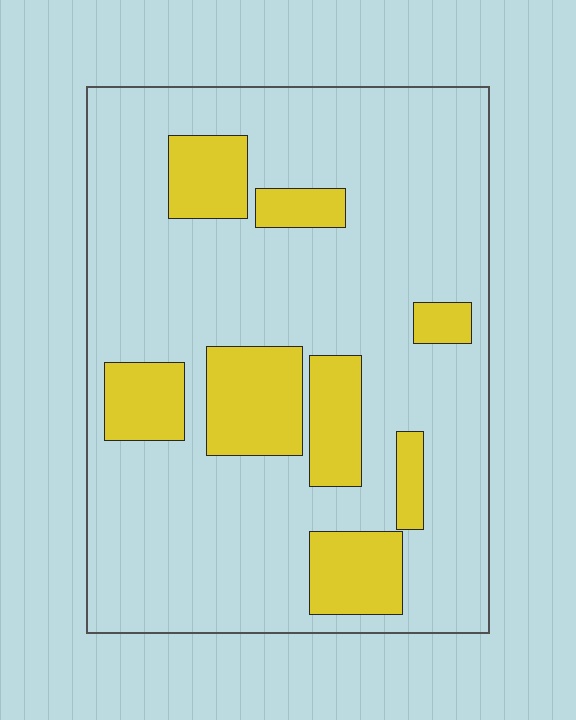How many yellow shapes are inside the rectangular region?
8.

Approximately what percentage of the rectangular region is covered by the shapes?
Approximately 20%.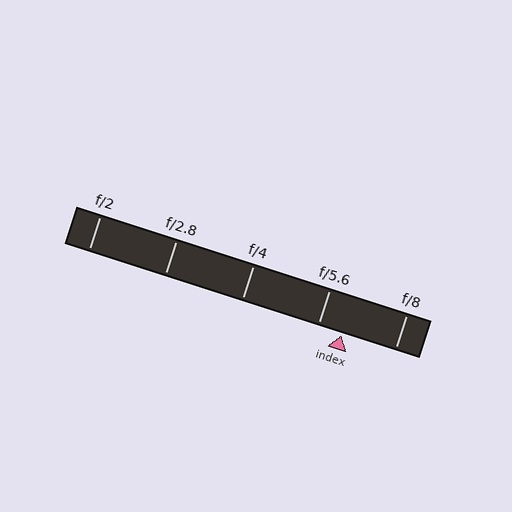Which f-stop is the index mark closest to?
The index mark is closest to f/5.6.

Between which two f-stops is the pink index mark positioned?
The index mark is between f/5.6 and f/8.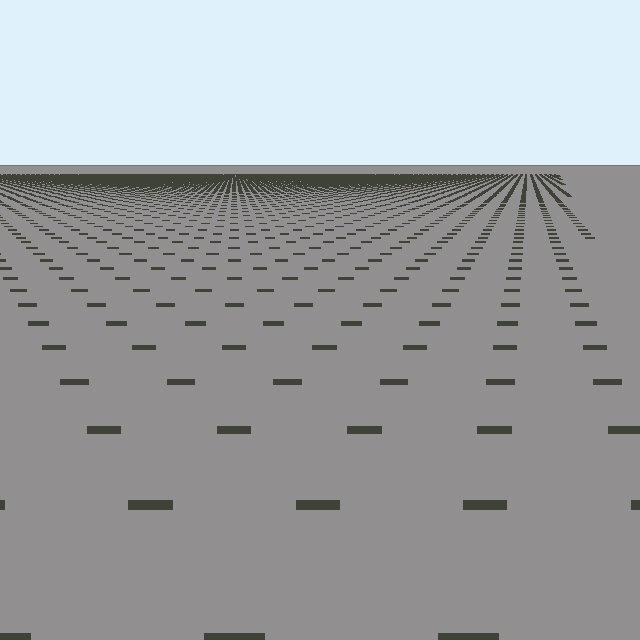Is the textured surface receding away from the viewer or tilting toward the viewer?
The surface is receding away from the viewer. Texture elements get smaller and denser toward the top.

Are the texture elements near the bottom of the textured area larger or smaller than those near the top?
Larger. Near the bottom, elements are closer to the viewer and appear at a bigger on-screen size.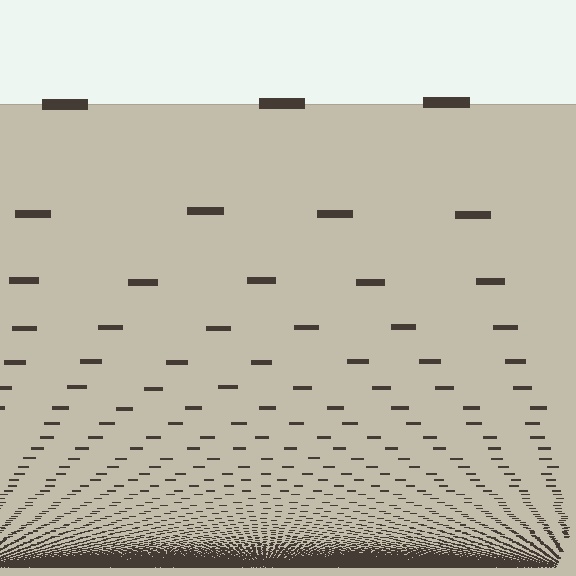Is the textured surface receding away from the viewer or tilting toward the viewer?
The surface appears to tilt toward the viewer. Texture elements get larger and sparser toward the top.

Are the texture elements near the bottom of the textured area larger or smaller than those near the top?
Smaller. The gradient is inverted — elements near the bottom are smaller and denser.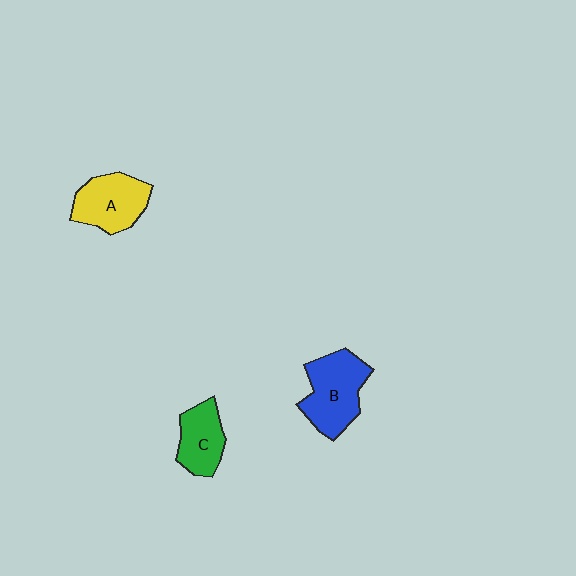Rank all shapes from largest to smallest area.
From largest to smallest: B (blue), A (yellow), C (green).